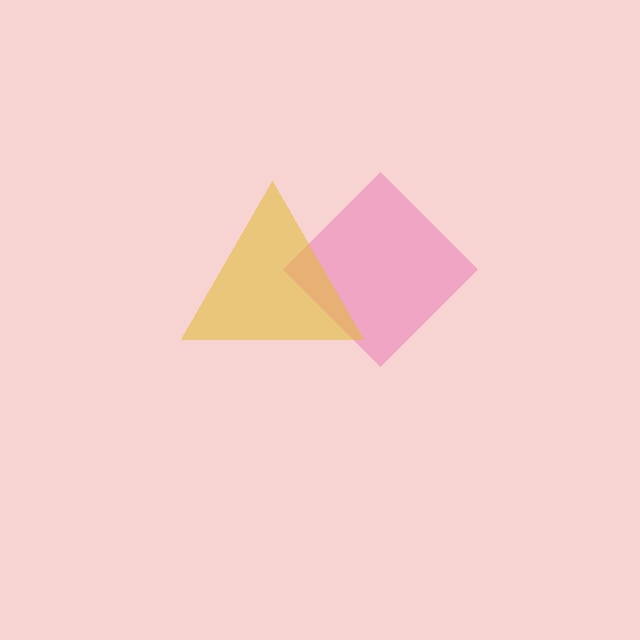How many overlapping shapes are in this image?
There are 2 overlapping shapes in the image.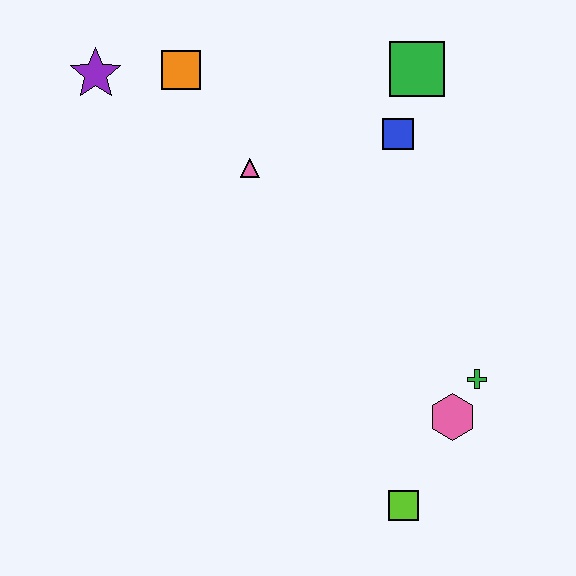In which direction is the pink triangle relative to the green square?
The pink triangle is to the left of the green square.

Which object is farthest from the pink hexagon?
The purple star is farthest from the pink hexagon.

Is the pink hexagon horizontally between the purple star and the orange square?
No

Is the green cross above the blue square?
No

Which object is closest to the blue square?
The green square is closest to the blue square.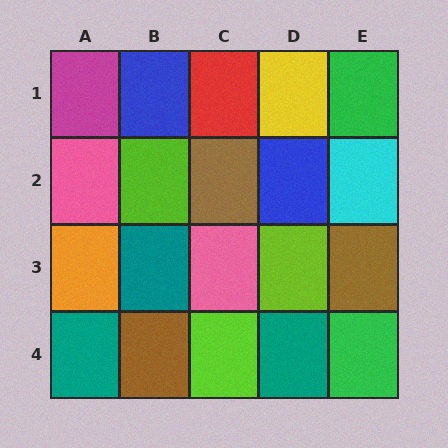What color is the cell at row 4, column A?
Teal.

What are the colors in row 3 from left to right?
Orange, teal, pink, lime, brown.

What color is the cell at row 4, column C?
Lime.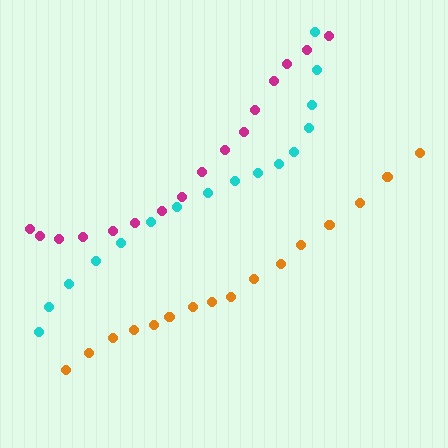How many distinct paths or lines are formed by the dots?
There are 3 distinct paths.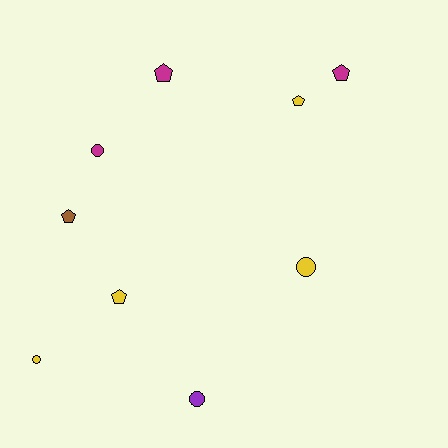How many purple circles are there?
There is 1 purple circle.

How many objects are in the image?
There are 9 objects.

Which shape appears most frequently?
Pentagon, with 5 objects.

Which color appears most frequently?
Yellow, with 4 objects.